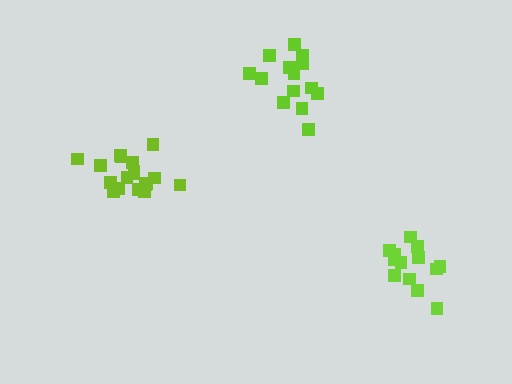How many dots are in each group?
Group 1: 13 dots, Group 2: 14 dots, Group 3: 18 dots (45 total).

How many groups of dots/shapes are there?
There are 3 groups.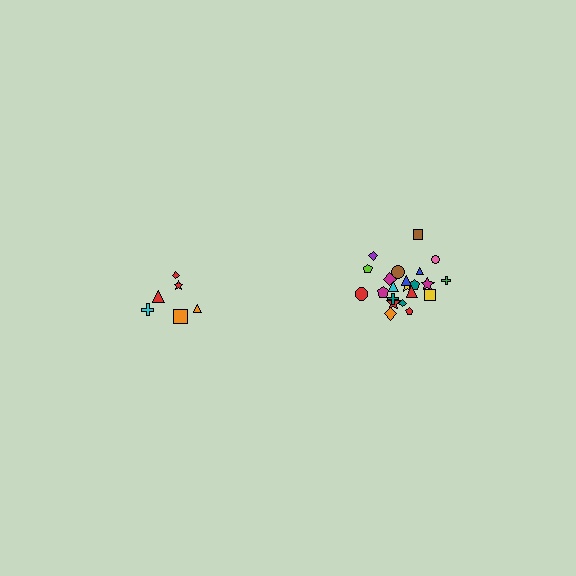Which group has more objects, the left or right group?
The right group.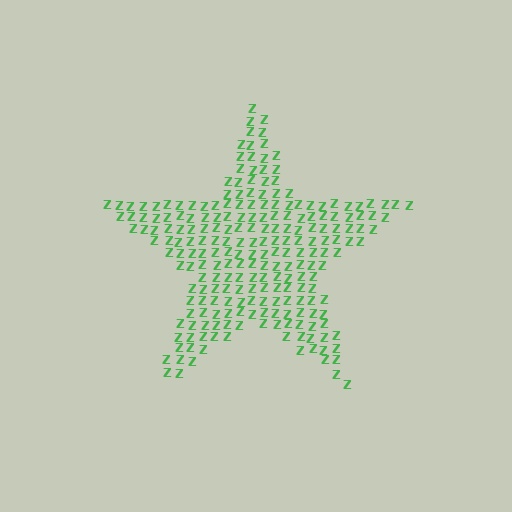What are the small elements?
The small elements are letter Z's.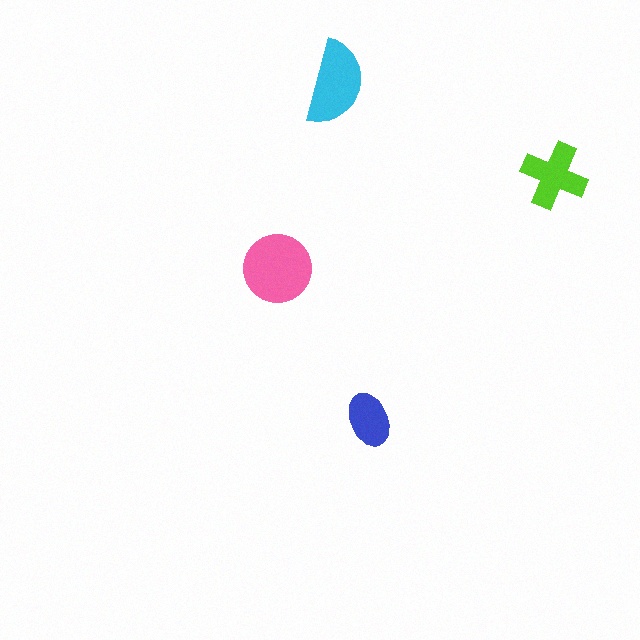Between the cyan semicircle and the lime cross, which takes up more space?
The cyan semicircle.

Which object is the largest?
The pink circle.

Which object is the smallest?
The blue ellipse.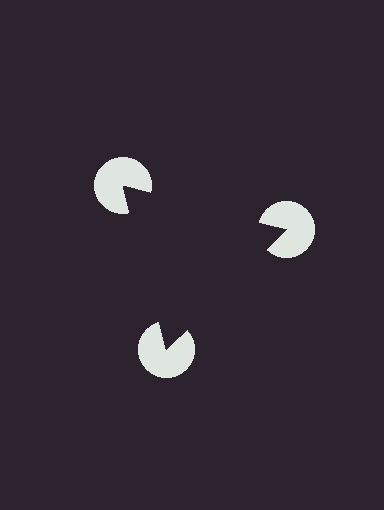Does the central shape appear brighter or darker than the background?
It typically appears slightly darker than the background, even though no actual brightness change is drawn.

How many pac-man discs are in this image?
There are 3 — one at each vertex of the illusory triangle.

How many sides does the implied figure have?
3 sides.